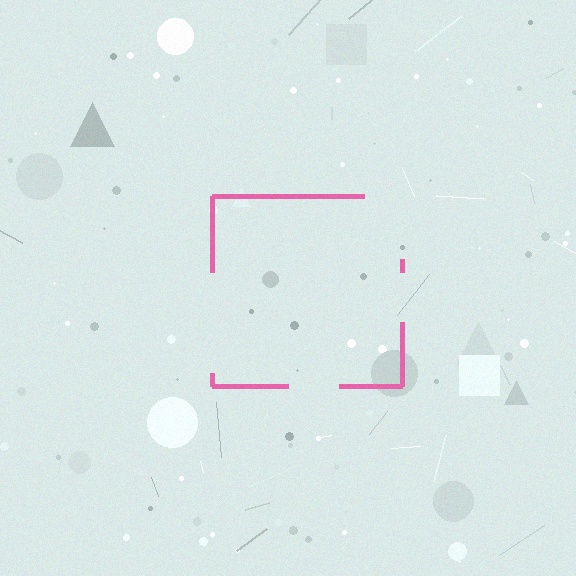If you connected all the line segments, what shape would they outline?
They would outline a square.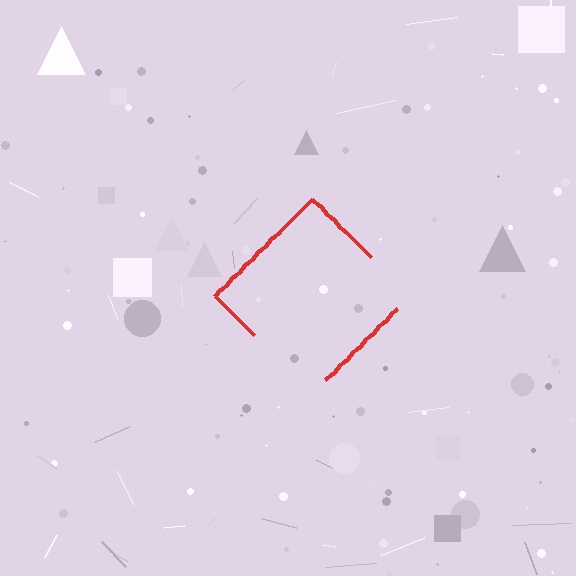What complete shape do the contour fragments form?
The contour fragments form a diamond.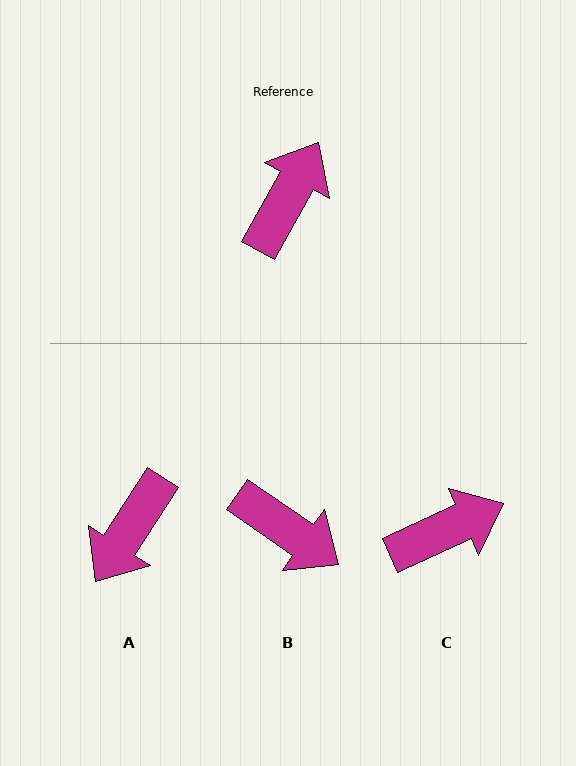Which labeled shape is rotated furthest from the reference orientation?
A, about 176 degrees away.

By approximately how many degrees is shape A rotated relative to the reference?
Approximately 176 degrees counter-clockwise.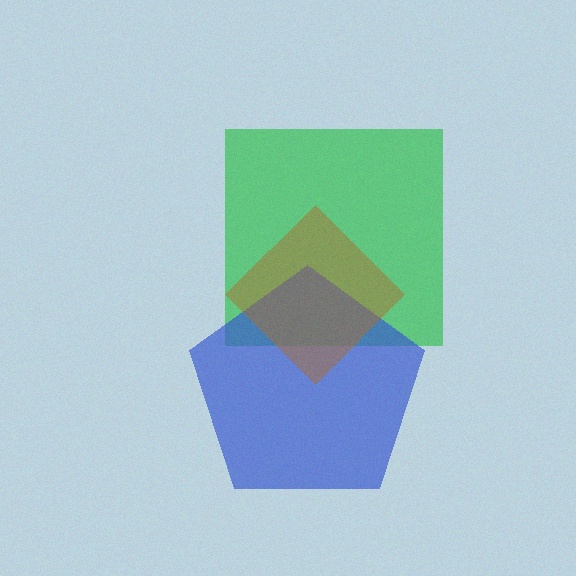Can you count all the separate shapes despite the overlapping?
Yes, there are 3 separate shapes.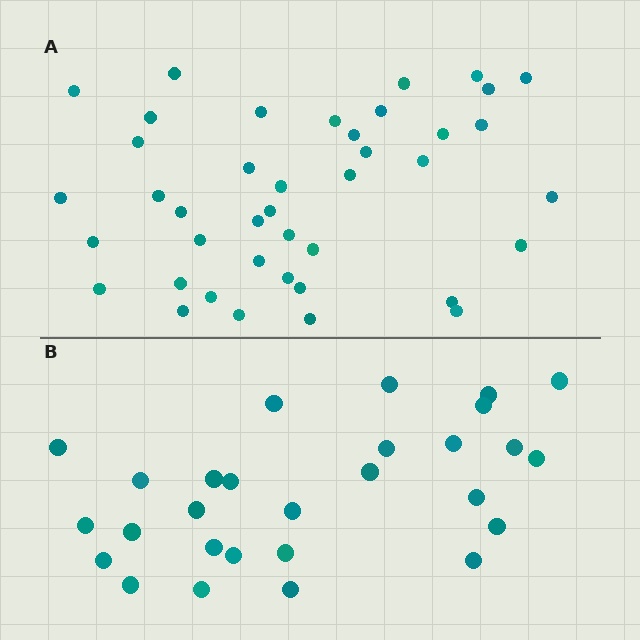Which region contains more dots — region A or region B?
Region A (the top region) has more dots.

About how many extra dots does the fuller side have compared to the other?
Region A has approximately 15 more dots than region B.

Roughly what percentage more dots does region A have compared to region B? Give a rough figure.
About 45% more.